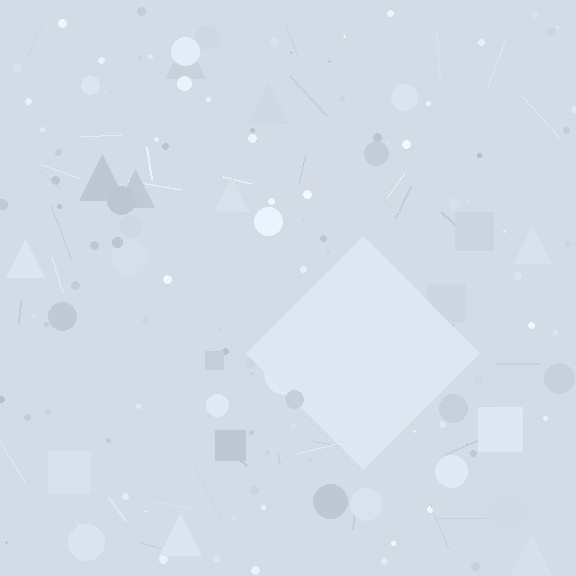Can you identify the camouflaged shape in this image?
The camouflaged shape is a diamond.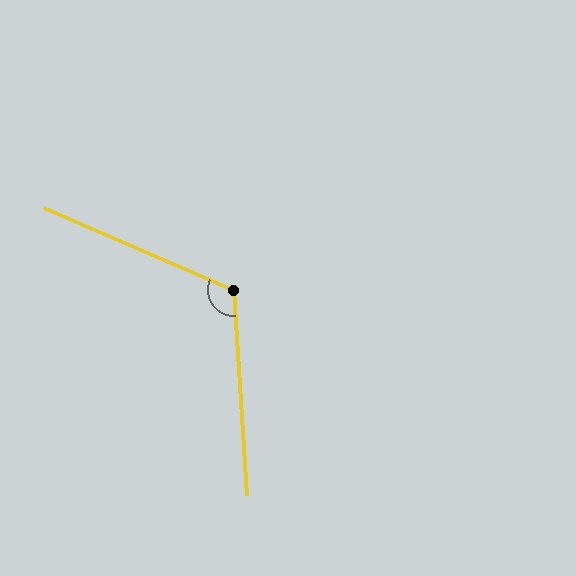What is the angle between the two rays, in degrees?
Approximately 117 degrees.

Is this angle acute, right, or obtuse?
It is obtuse.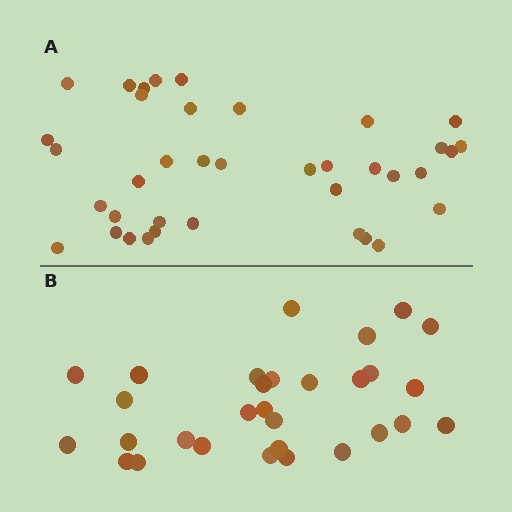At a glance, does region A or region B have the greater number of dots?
Region A (the top region) has more dots.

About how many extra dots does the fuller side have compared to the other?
Region A has roughly 8 or so more dots than region B.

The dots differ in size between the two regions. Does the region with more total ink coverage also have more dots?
No. Region B has more total ink coverage because its dots are larger, but region A actually contains more individual dots. Total area can be misleading — the number of items is what matters here.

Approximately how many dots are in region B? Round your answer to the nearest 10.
About 30 dots.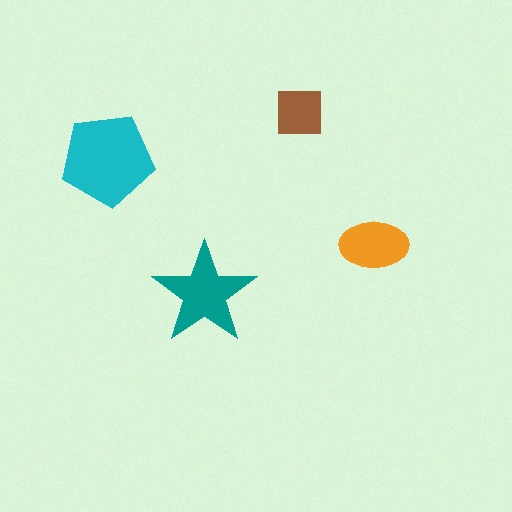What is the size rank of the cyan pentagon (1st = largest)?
1st.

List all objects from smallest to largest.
The brown square, the orange ellipse, the teal star, the cyan pentagon.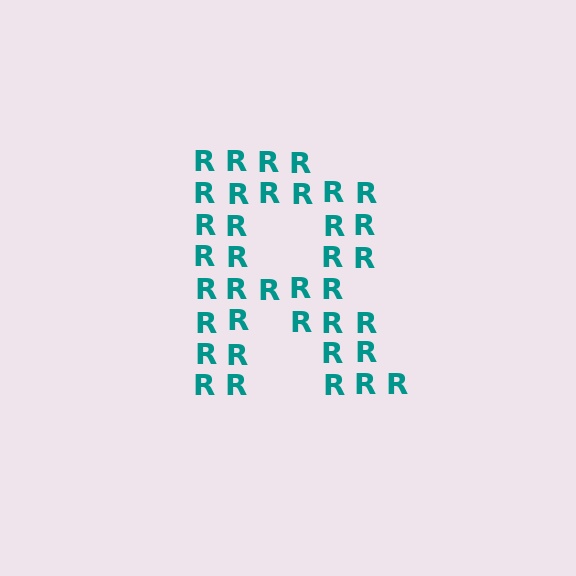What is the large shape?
The large shape is the letter R.